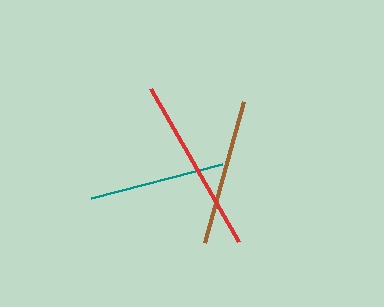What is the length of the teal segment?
The teal segment is approximately 136 pixels long.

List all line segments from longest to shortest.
From longest to shortest: red, brown, teal.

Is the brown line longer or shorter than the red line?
The red line is longer than the brown line.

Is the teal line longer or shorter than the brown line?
The brown line is longer than the teal line.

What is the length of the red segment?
The red segment is approximately 176 pixels long.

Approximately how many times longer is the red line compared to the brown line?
The red line is approximately 1.2 times the length of the brown line.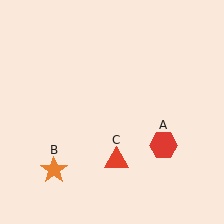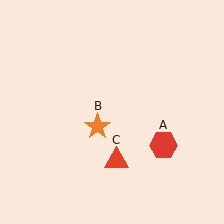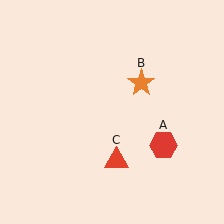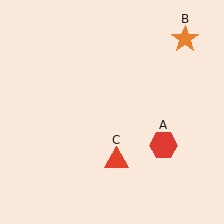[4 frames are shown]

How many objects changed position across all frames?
1 object changed position: orange star (object B).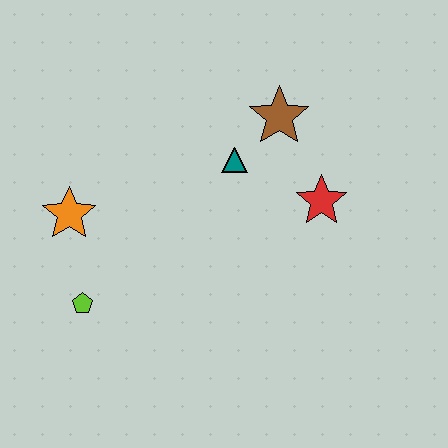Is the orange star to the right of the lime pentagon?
No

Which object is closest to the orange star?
The lime pentagon is closest to the orange star.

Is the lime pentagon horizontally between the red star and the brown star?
No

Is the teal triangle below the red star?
No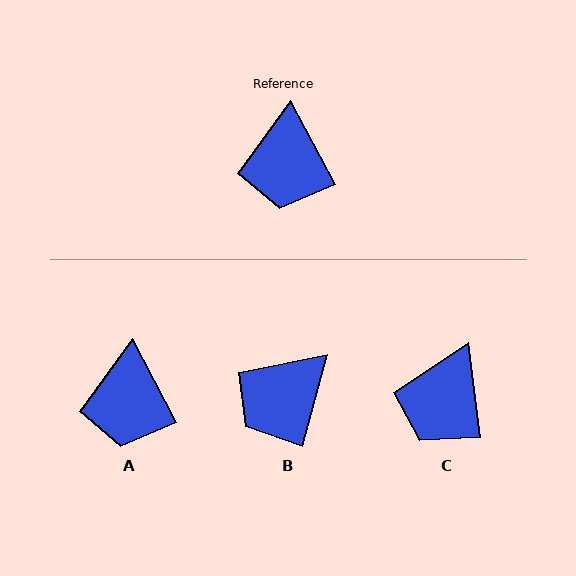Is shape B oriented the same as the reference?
No, it is off by about 43 degrees.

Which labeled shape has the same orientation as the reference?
A.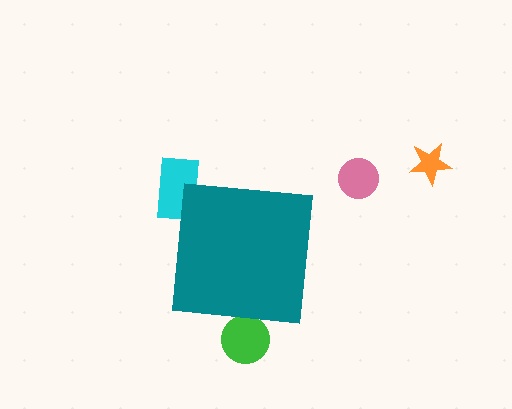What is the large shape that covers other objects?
A teal square.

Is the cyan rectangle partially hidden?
Yes, the cyan rectangle is partially hidden behind the teal square.